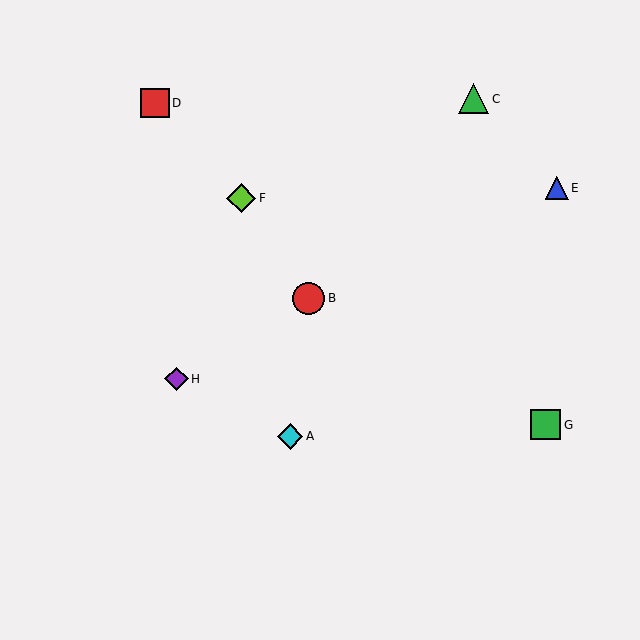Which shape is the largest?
The red circle (labeled B) is the largest.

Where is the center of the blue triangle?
The center of the blue triangle is at (557, 188).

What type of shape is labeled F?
Shape F is a lime diamond.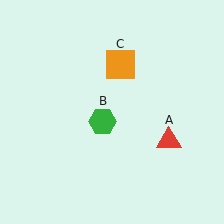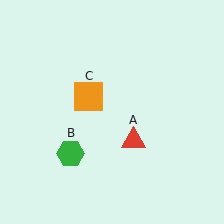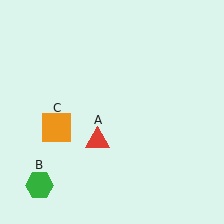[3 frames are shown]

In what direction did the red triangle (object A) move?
The red triangle (object A) moved left.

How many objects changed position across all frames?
3 objects changed position: red triangle (object A), green hexagon (object B), orange square (object C).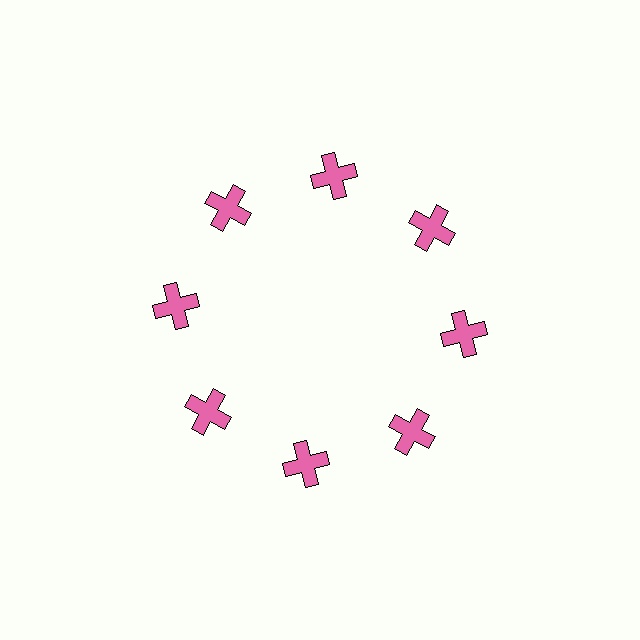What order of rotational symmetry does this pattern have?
This pattern has 8-fold rotational symmetry.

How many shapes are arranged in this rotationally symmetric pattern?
There are 8 shapes, arranged in 8 groups of 1.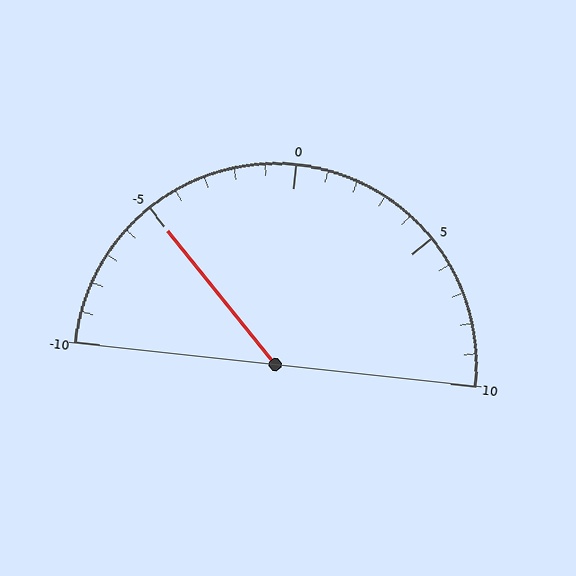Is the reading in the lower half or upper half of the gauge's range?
The reading is in the lower half of the range (-10 to 10).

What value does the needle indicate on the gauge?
The needle indicates approximately -5.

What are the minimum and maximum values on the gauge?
The gauge ranges from -10 to 10.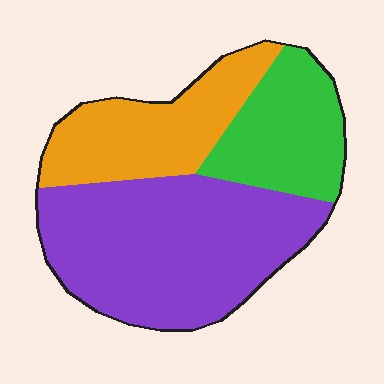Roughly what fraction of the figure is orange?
Orange covers 26% of the figure.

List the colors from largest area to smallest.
From largest to smallest: purple, orange, green.